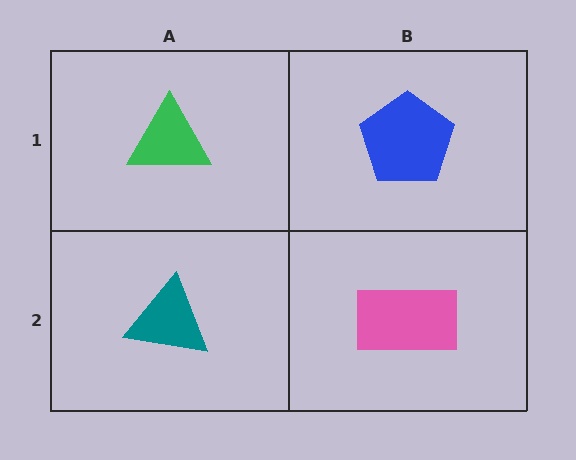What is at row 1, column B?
A blue pentagon.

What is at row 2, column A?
A teal triangle.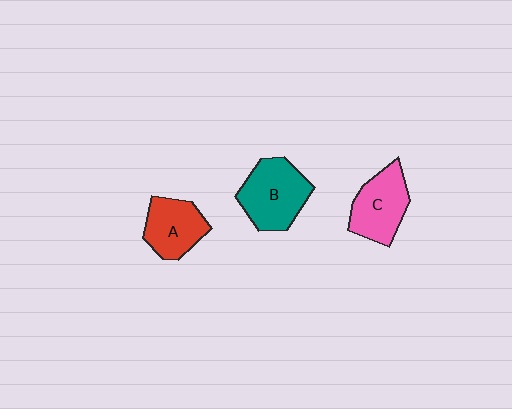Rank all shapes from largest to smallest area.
From largest to smallest: B (teal), C (pink), A (red).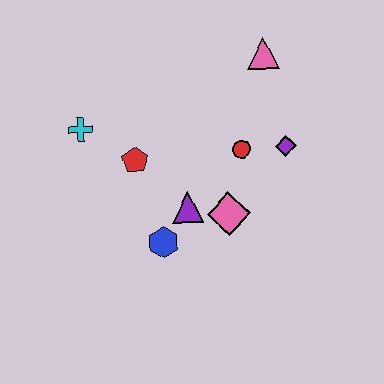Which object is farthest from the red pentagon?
The pink triangle is farthest from the red pentagon.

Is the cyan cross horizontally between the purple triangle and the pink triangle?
No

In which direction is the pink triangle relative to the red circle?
The pink triangle is above the red circle.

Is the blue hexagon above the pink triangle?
No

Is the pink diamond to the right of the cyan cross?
Yes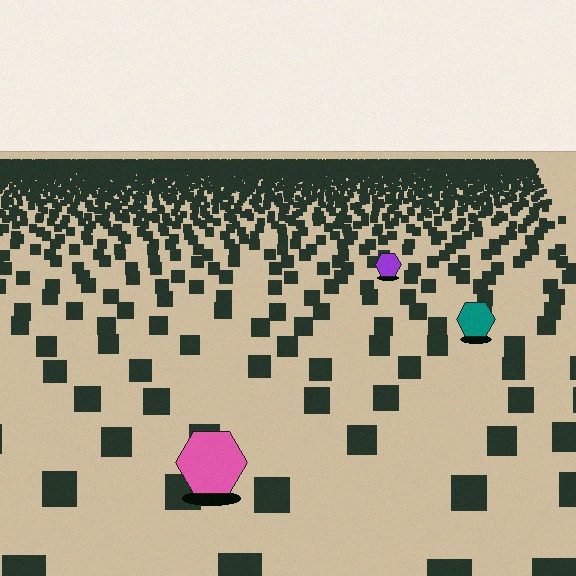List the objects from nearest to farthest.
From nearest to farthest: the pink hexagon, the teal hexagon, the purple hexagon.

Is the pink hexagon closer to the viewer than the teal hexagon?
Yes. The pink hexagon is closer — you can tell from the texture gradient: the ground texture is coarser near it.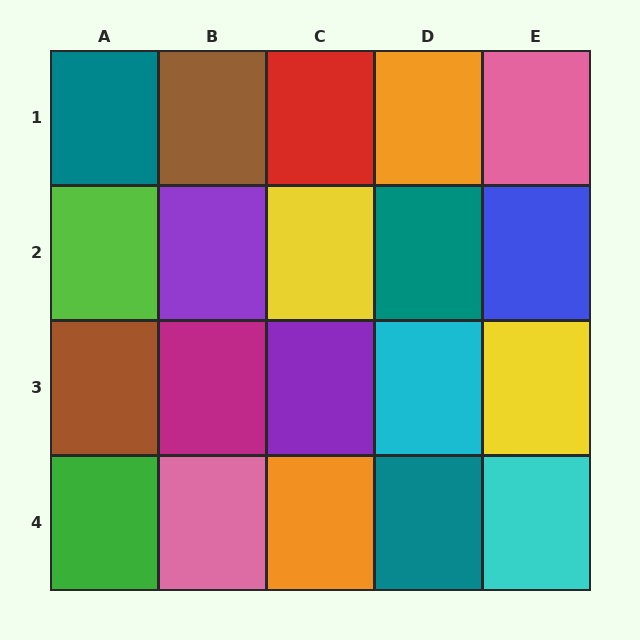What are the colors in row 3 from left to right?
Brown, magenta, purple, cyan, yellow.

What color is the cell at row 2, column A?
Lime.